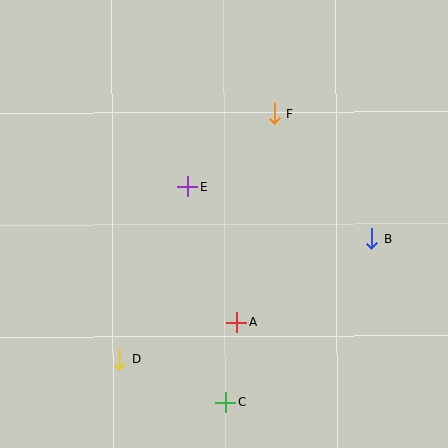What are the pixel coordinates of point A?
Point A is at (237, 322).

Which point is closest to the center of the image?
Point E at (188, 187) is closest to the center.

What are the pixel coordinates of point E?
Point E is at (188, 187).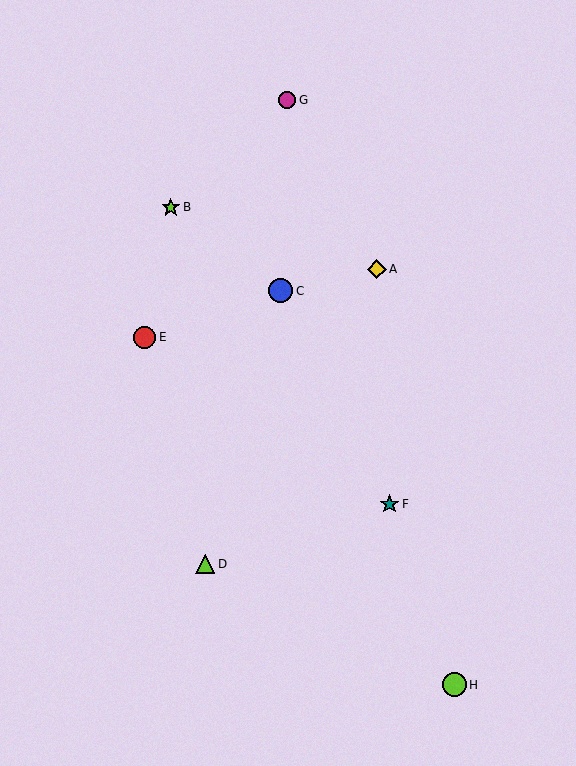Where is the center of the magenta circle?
The center of the magenta circle is at (287, 100).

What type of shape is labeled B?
Shape B is a lime star.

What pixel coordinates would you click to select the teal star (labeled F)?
Click at (389, 504) to select the teal star F.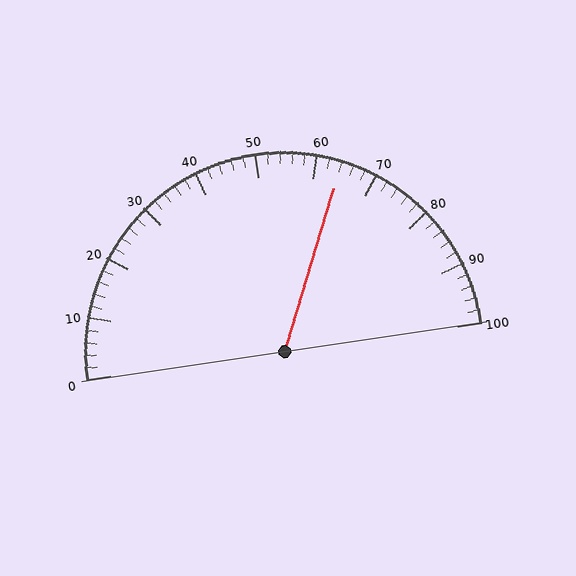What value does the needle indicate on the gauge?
The needle indicates approximately 64.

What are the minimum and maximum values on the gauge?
The gauge ranges from 0 to 100.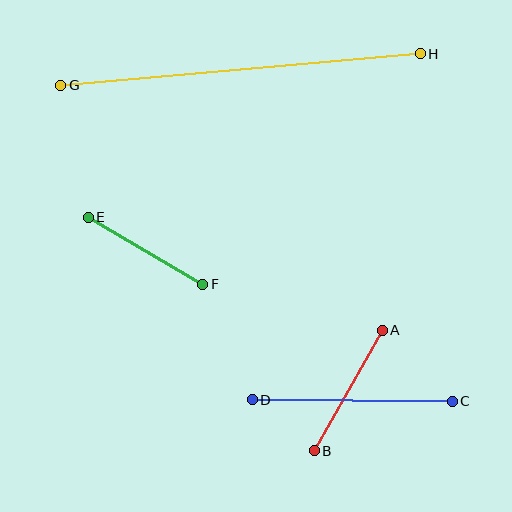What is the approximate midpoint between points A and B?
The midpoint is at approximately (348, 391) pixels.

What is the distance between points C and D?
The distance is approximately 200 pixels.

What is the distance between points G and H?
The distance is approximately 361 pixels.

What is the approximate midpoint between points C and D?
The midpoint is at approximately (352, 400) pixels.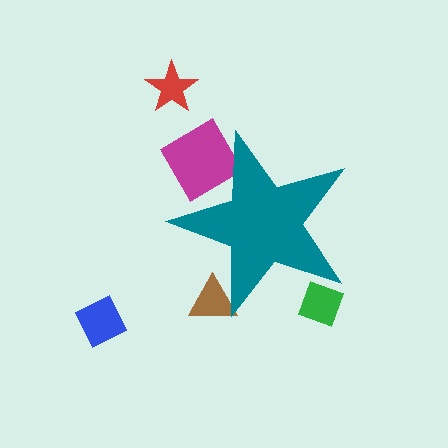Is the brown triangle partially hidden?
Yes, the brown triangle is partially hidden behind the teal star.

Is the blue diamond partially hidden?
No, the blue diamond is fully visible.